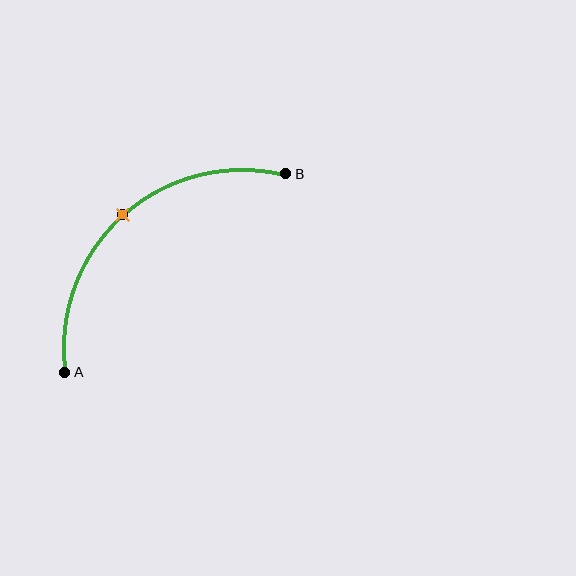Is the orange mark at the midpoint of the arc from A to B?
Yes. The orange mark lies on the arc at equal arc-length from both A and B — it is the arc midpoint.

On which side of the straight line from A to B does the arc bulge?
The arc bulges above and to the left of the straight line connecting A and B.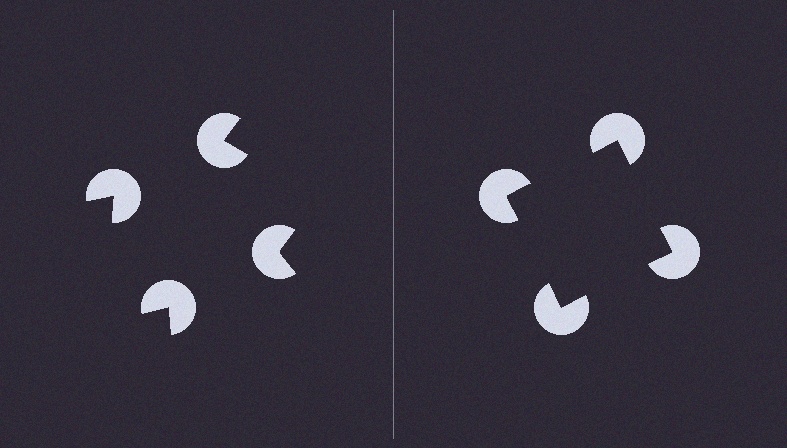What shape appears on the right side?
An illusory square.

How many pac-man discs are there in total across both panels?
8 — 4 on each side.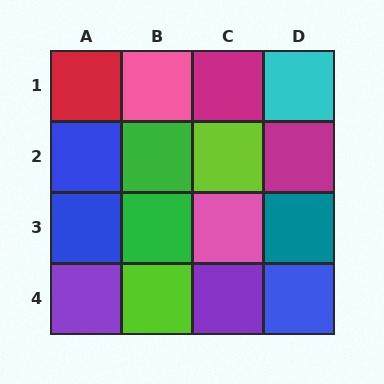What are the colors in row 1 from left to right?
Red, pink, magenta, cyan.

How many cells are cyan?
1 cell is cyan.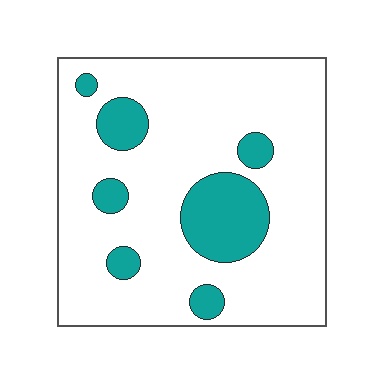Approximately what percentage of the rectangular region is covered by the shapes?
Approximately 20%.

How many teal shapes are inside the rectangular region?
7.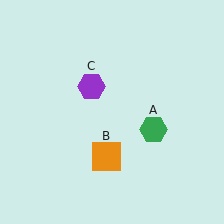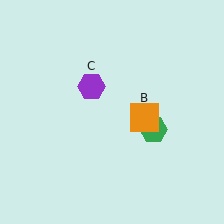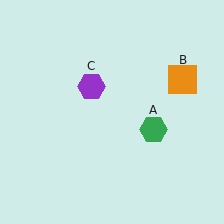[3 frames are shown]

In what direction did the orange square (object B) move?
The orange square (object B) moved up and to the right.